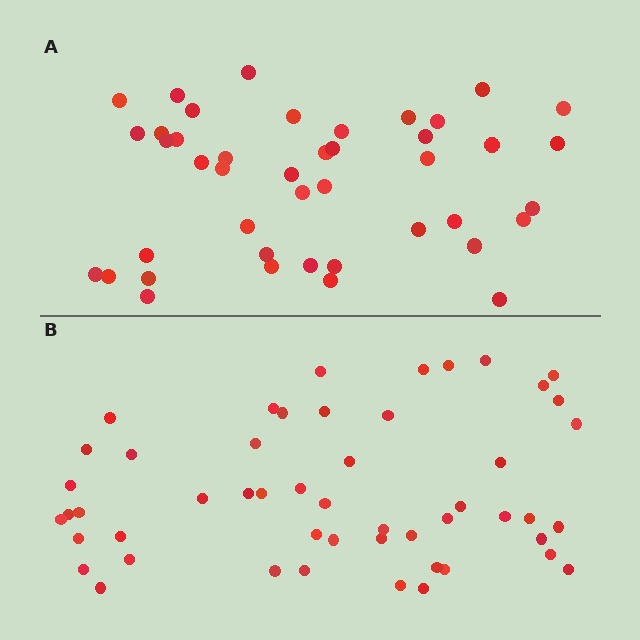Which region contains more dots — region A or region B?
Region B (the bottom region) has more dots.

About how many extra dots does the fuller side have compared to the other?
Region B has roughly 8 or so more dots than region A.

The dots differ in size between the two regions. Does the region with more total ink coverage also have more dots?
No. Region A has more total ink coverage because its dots are larger, but region B actually contains more individual dots. Total area can be misleading — the number of items is what matters here.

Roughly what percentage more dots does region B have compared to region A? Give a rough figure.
About 20% more.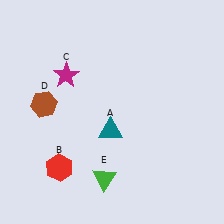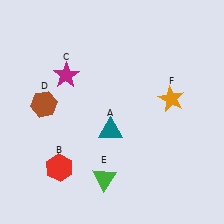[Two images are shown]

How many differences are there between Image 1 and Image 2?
There is 1 difference between the two images.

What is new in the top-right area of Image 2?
An orange star (F) was added in the top-right area of Image 2.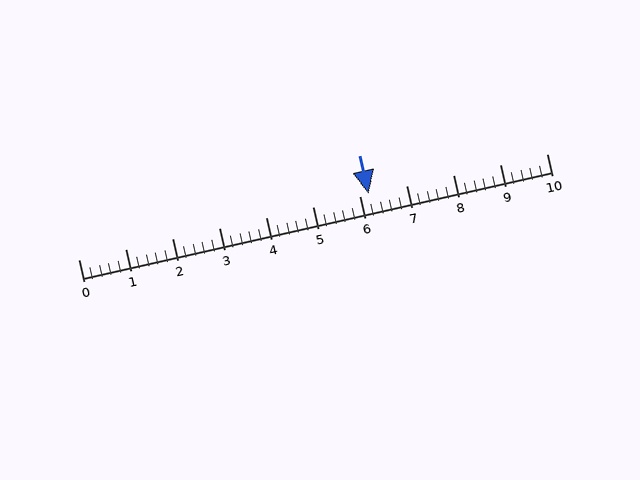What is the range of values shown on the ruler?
The ruler shows values from 0 to 10.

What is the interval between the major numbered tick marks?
The major tick marks are spaced 1 units apart.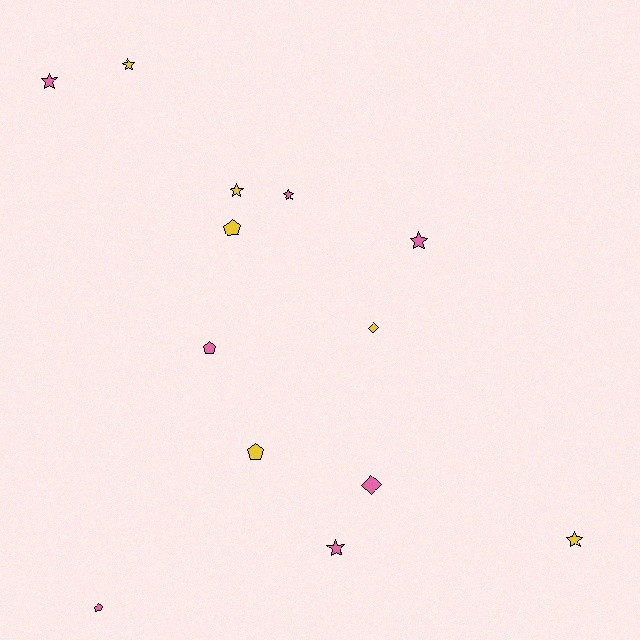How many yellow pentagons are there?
There are 2 yellow pentagons.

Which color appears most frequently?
Pink, with 7 objects.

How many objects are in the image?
There are 13 objects.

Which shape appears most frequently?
Star, with 7 objects.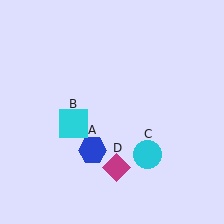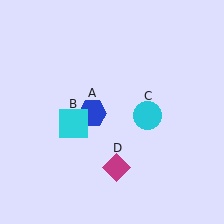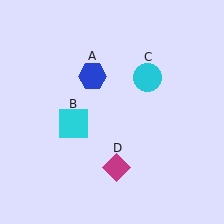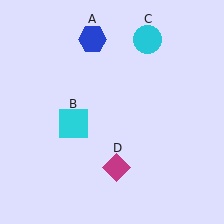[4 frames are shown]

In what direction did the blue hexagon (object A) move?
The blue hexagon (object A) moved up.